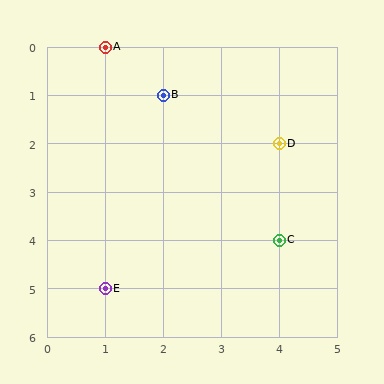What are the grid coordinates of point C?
Point C is at grid coordinates (4, 4).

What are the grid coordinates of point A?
Point A is at grid coordinates (1, 0).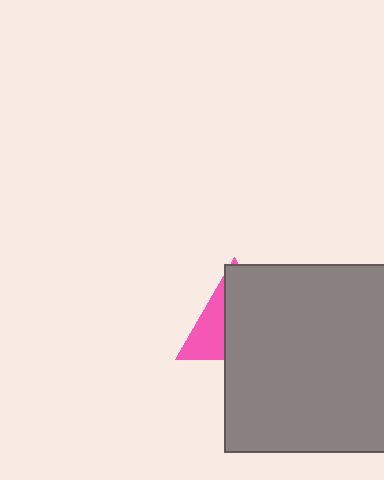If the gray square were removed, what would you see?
You would see the complete pink triangle.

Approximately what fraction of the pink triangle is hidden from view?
Roughly 66% of the pink triangle is hidden behind the gray square.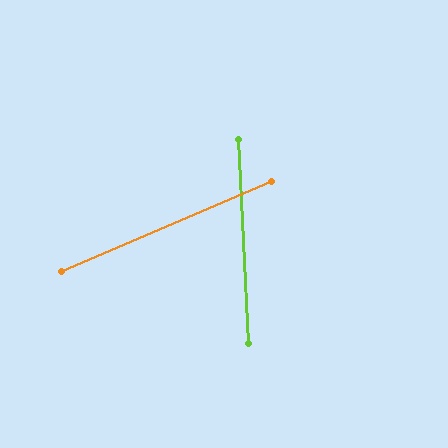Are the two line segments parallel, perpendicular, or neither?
Neither parallel nor perpendicular — they differ by about 70°.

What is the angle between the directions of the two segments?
Approximately 70 degrees.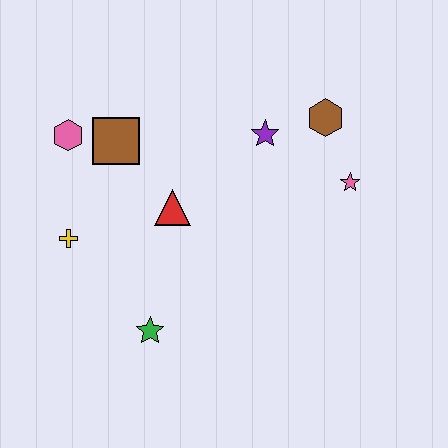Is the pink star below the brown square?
Yes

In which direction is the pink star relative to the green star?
The pink star is to the right of the green star.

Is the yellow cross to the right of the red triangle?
No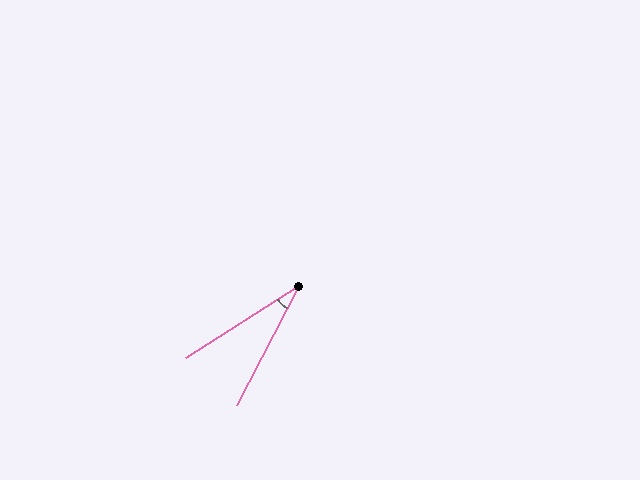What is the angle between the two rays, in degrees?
Approximately 30 degrees.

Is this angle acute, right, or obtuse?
It is acute.